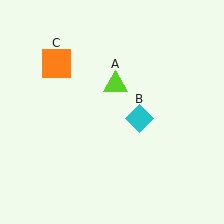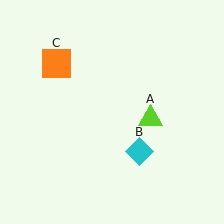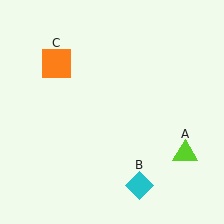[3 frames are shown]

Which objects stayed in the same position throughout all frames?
Orange square (object C) remained stationary.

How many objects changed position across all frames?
2 objects changed position: lime triangle (object A), cyan diamond (object B).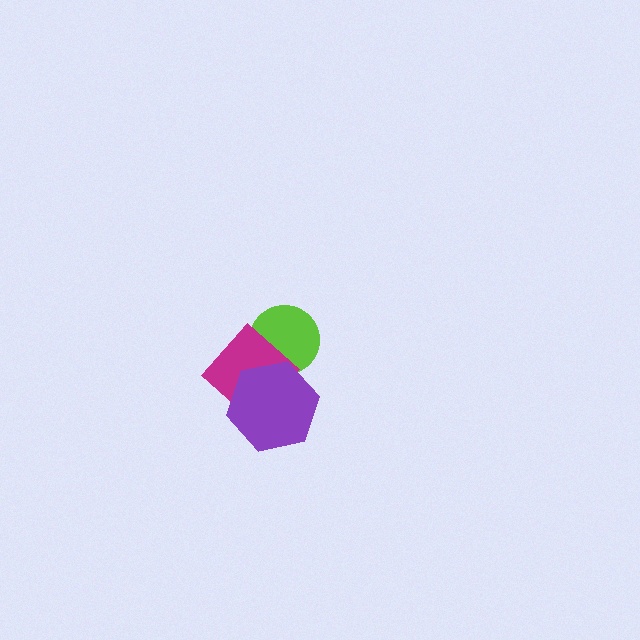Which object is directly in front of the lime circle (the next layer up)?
The magenta diamond is directly in front of the lime circle.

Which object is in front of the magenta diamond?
The purple hexagon is in front of the magenta diamond.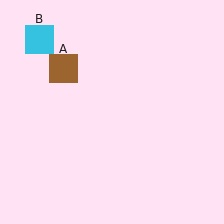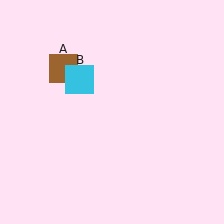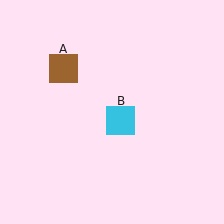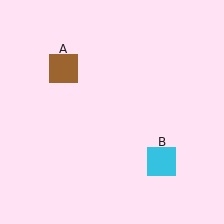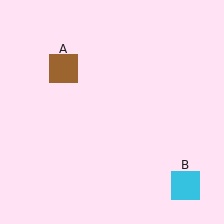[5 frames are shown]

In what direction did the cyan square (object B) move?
The cyan square (object B) moved down and to the right.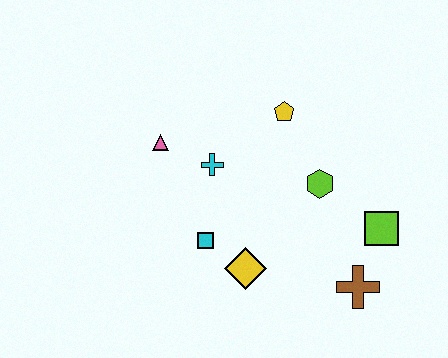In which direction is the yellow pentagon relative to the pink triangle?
The yellow pentagon is to the right of the pink triangle.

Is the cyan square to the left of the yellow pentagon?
Yes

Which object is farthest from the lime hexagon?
The pink triangle is farthest from the lime hexagon.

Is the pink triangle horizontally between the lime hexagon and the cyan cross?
No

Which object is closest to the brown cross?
The lime square is closest to the brown cross.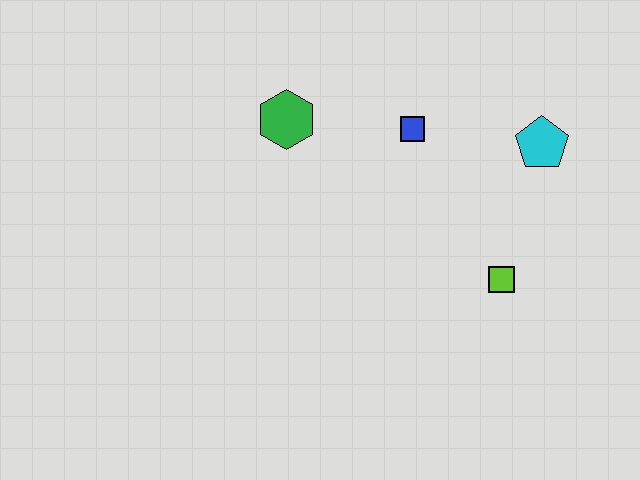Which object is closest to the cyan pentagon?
The blue square is closest to the cyan pentagon.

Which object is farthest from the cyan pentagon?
The green hexagon is farthest from the cyan pentagon.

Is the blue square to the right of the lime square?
No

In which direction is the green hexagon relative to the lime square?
The green hexagon is to the left of the lime square.